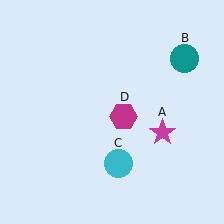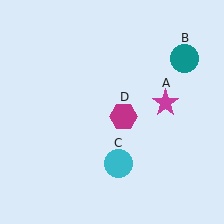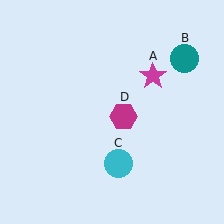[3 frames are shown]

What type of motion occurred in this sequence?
The magenta star (object A) rotated counterclockwise around the center of the scene.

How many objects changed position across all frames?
1 object changed position: magenta star (object A).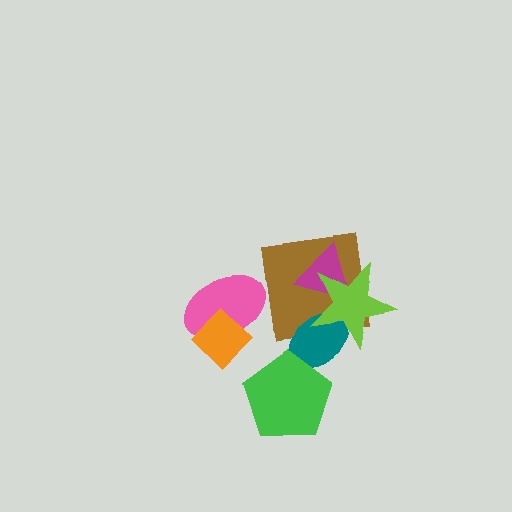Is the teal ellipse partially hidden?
Yes, it is partially covered by another shape.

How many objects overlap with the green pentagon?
1 object overlaps with the green pentagon.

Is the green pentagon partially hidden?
No, no other shape covers it.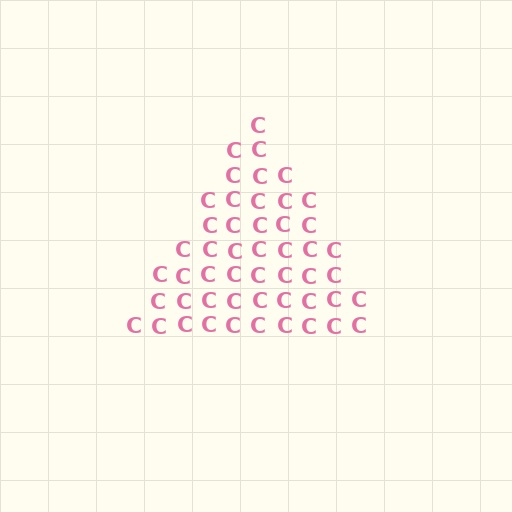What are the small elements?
The small elements are letter C's.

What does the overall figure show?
The overall figure shows a triangle.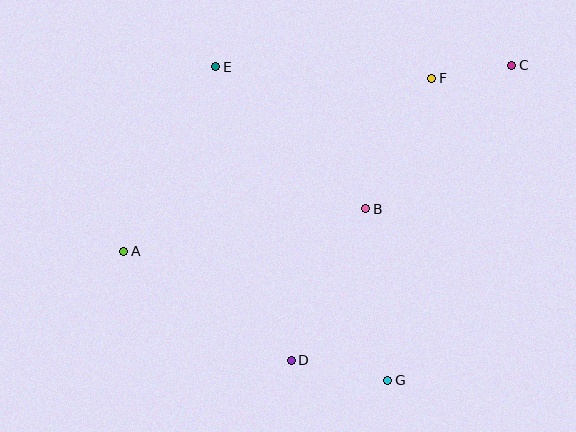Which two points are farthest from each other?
Points A and C are farthest from each other.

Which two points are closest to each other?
Points C and F are closest to each other.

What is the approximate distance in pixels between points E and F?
The distance between E and F is approximately 216 pixels.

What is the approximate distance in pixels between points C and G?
The distance between C and G is approximately 339 pixels.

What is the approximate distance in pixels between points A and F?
The distance between A and F is approximately 353 pixels.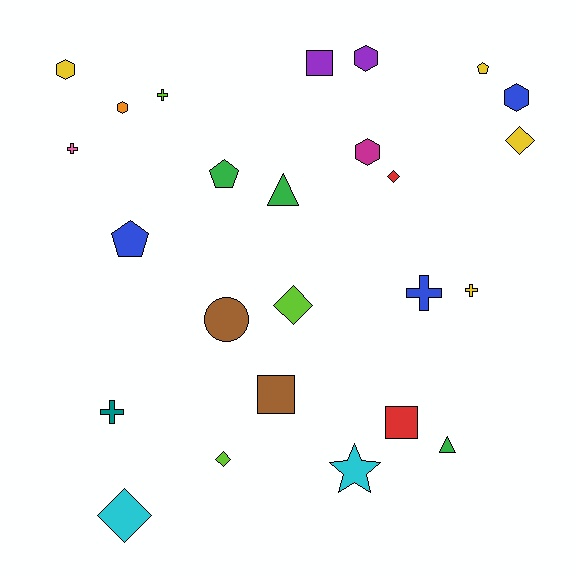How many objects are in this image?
There are 25 objects.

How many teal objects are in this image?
There is 1 teal object.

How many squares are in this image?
There are 3 squares.